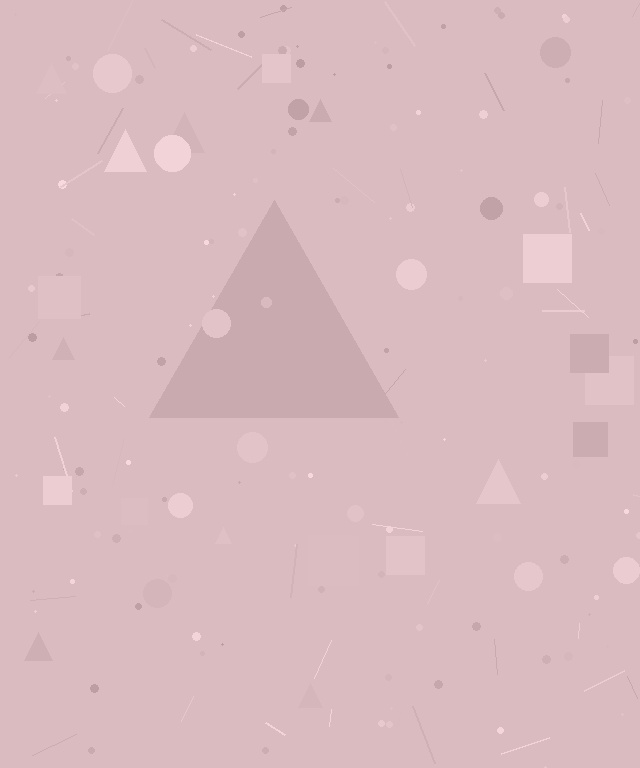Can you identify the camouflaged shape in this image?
The camouflaged shape is a triangle.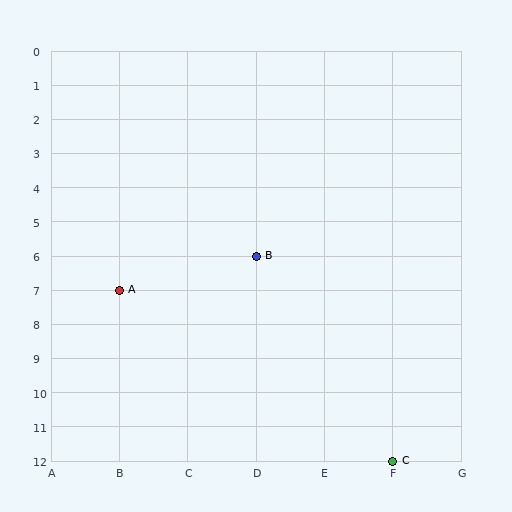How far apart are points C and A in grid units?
Points C and A are 4 columns and 5 rows apart (about 6.4 grid units diagonally).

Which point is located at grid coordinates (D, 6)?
Point B is at (D, 6).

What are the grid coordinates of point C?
Point C is at grid coordinates (F, 12).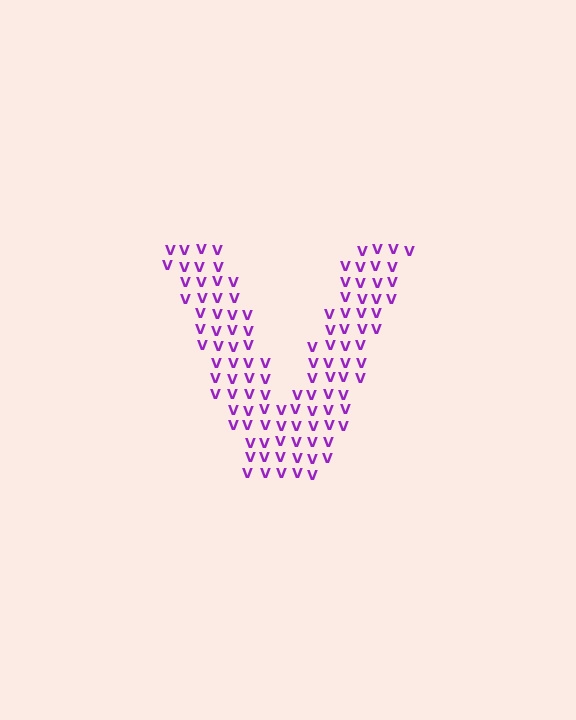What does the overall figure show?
The overall figure shows the letter V.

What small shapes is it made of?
It is made of small letter V's.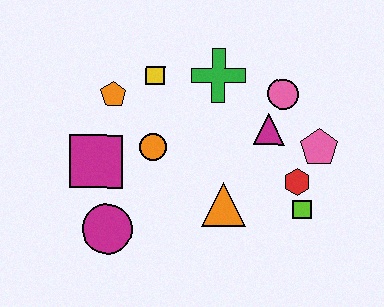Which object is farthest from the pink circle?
The magenta circle is farthest from the pink circle.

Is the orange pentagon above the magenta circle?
Yes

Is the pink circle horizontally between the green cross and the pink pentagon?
Yes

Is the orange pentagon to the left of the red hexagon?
Yes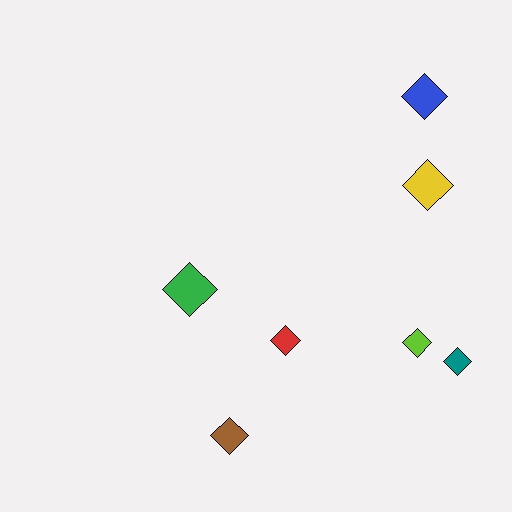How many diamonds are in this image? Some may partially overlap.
There are 7 diamonds.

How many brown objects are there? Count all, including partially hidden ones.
There is 1 brown object.